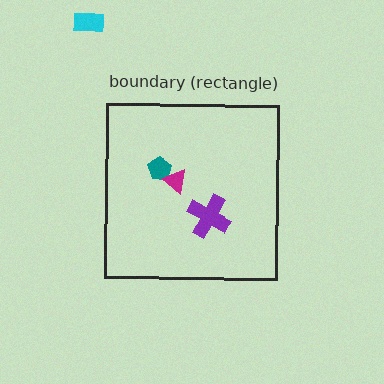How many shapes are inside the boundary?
3 inside, 1 outside.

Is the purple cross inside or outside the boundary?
Inside.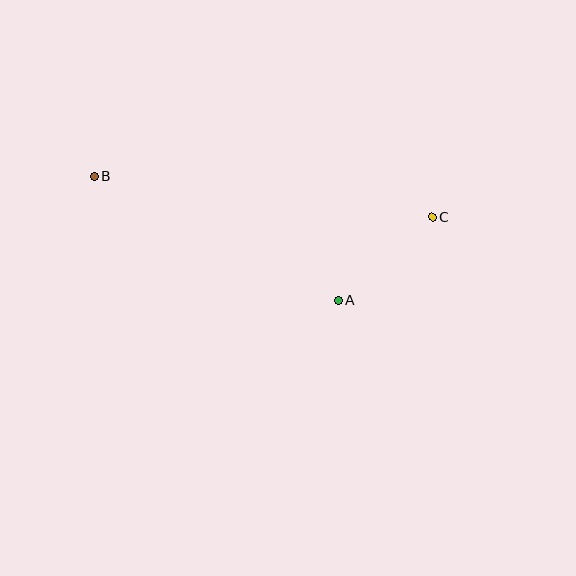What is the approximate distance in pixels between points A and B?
The distance between A and B is approximately 274 pixels.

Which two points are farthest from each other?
Points B and C are farthest from each other.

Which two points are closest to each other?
Points A and C are closest to each other.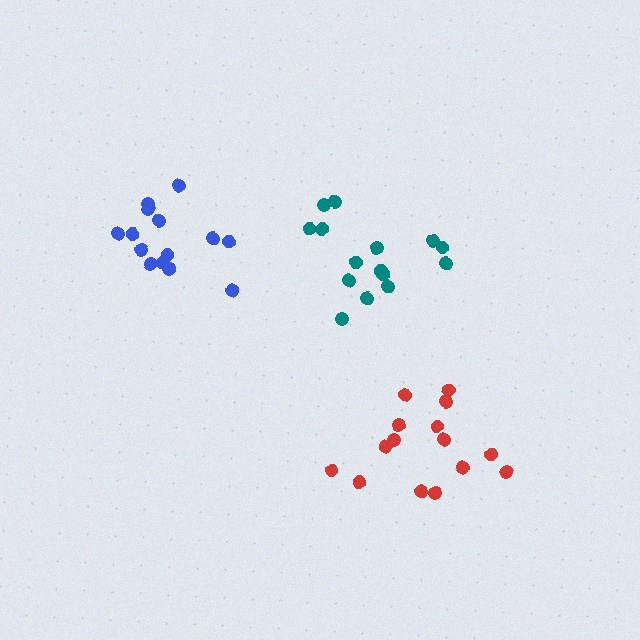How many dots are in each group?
Group 1: 15 dots, Group 2: 14 dots, Group 3: 15 dots (44 total).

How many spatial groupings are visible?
There are 3 spatial groupings.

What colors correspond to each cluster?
The clusters are colored: teal, blue, red.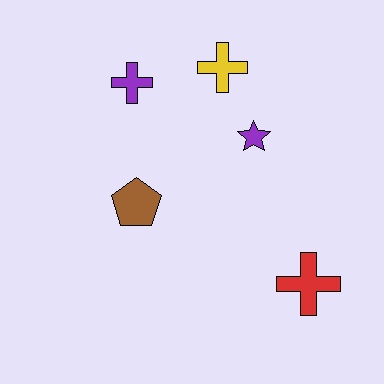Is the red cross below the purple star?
Yes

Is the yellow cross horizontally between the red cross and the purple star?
No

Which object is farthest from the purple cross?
The red cross is farthest from the purple cross.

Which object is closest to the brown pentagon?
The purple cross is closest to the brown pentagon.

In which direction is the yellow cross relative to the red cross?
The yellow cross is above the red cross.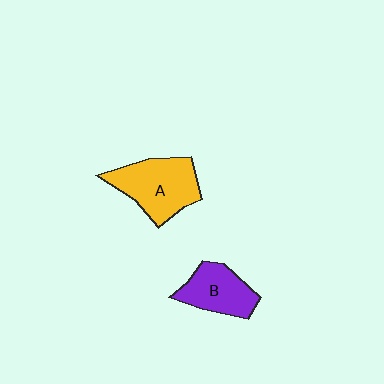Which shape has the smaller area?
Shape B (purple).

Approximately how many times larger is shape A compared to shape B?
Approximately 1.4 times.